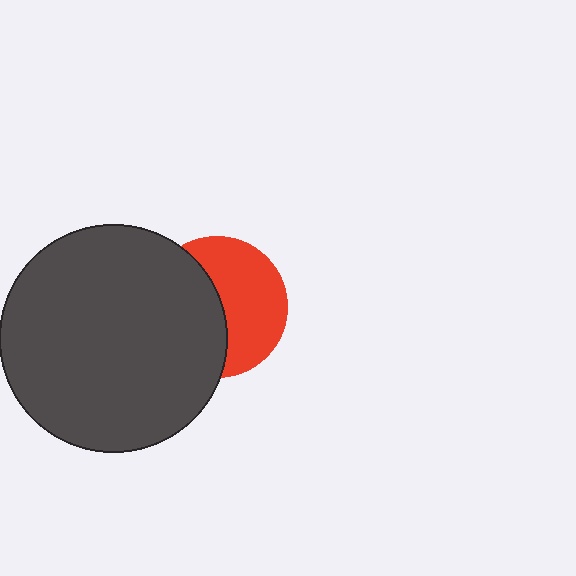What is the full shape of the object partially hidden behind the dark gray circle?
The partially hidden object is a red circle.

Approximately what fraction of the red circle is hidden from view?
Roughly 49% of the red circle is hidden behind the dark gray circle.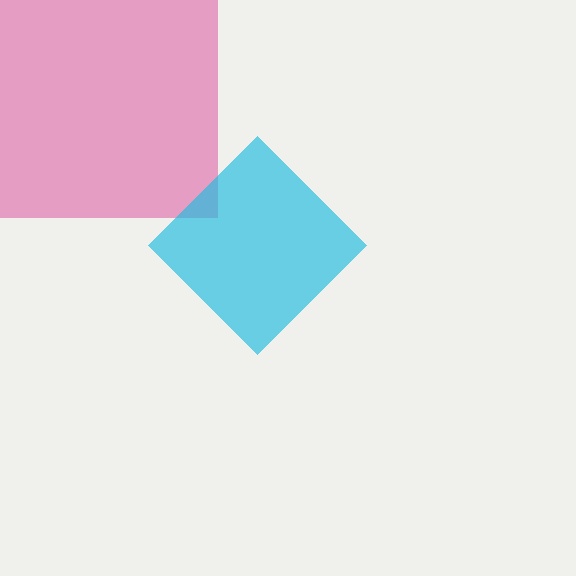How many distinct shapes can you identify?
There are 2 distinct shapes: a pink square, a cyan diamond.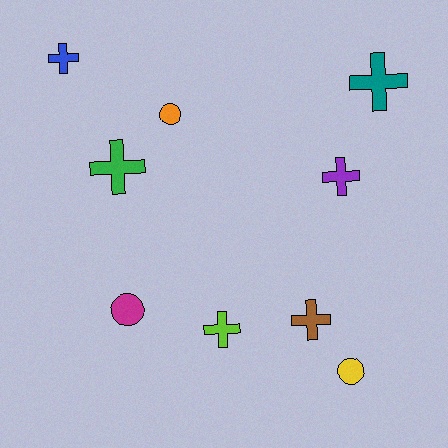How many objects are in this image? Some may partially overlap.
There are 9 objects.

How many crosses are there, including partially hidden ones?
There are 6 crosses.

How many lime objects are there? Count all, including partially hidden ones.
There is 1 lime object.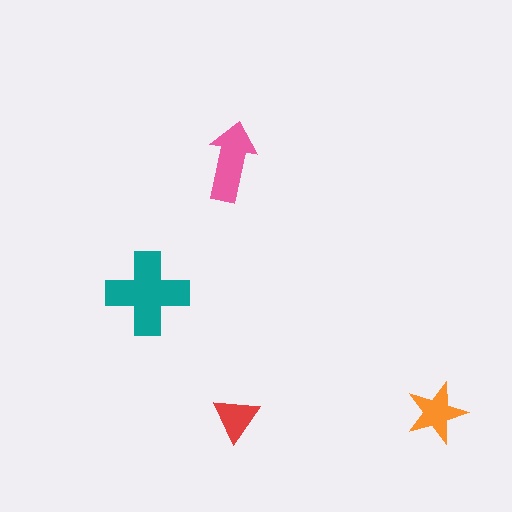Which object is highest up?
The pink arrow is topmost.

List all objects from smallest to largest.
The red triangle, the orange star, the pink arrow, the teal cross.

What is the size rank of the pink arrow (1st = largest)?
2nd.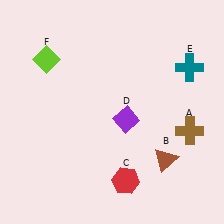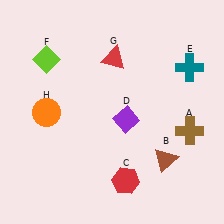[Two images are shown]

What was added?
A red triangle (G), an orange circle (H) were added in Image 2.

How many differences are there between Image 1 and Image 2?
There are 2 differences between the two images.